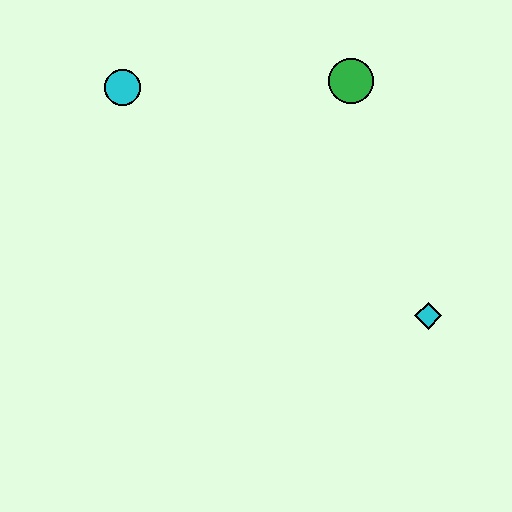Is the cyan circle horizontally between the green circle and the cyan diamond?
No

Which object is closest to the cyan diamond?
The green circle is closest to the cyan diamond.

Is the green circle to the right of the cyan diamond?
No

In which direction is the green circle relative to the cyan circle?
The green circle is to the right of the cyan circle.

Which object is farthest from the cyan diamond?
The cyan circle is farthest from the cyan diamond.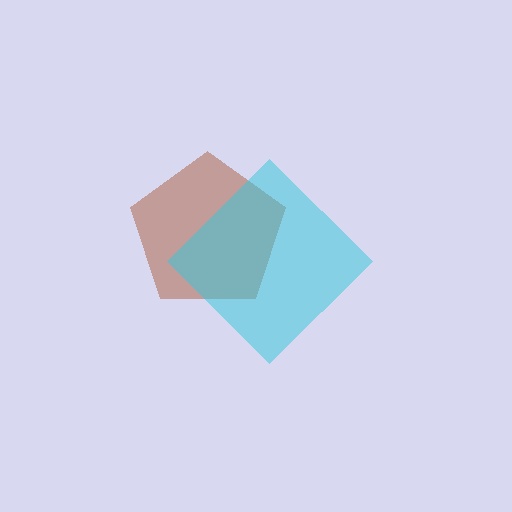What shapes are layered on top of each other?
The layered shapes are: a brown pentagon, a cyan diamond.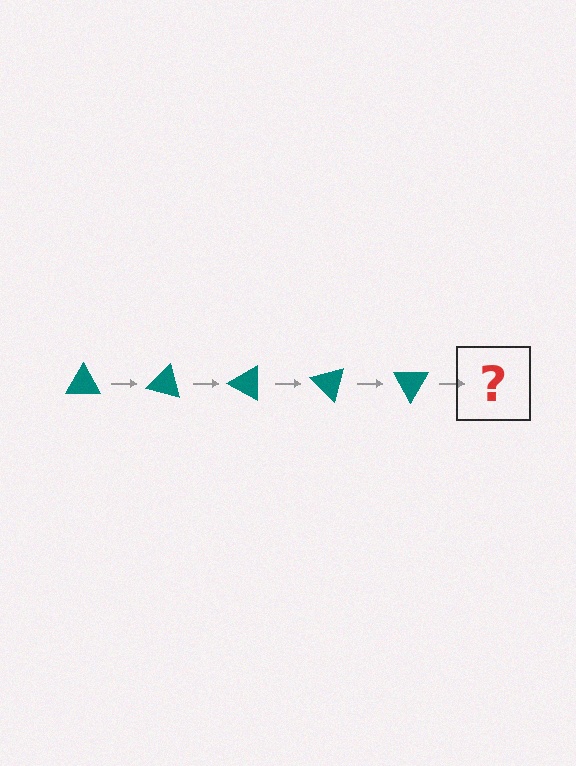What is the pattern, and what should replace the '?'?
The pattern is that the triangle rotates 15 degrees each step. The '?' should be a teal triangle rotated 75 degrees.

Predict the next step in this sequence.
The next step is a teal triangle rotated 75 degrees.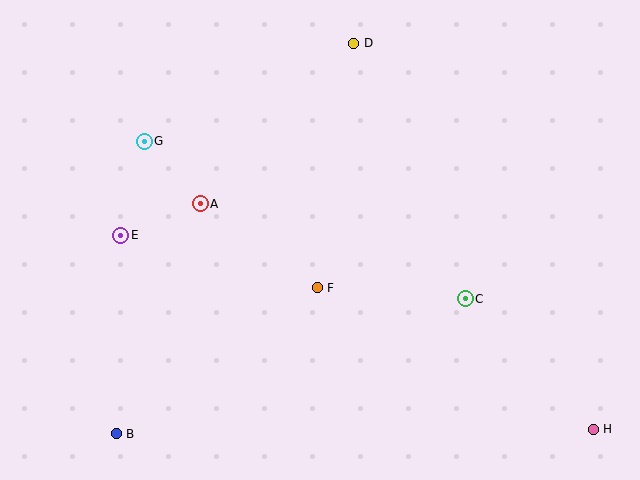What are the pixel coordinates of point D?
Point D is at (354, 43).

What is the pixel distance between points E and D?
The distance between E and D is 302 pixels.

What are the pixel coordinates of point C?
Point C is at (465, 299).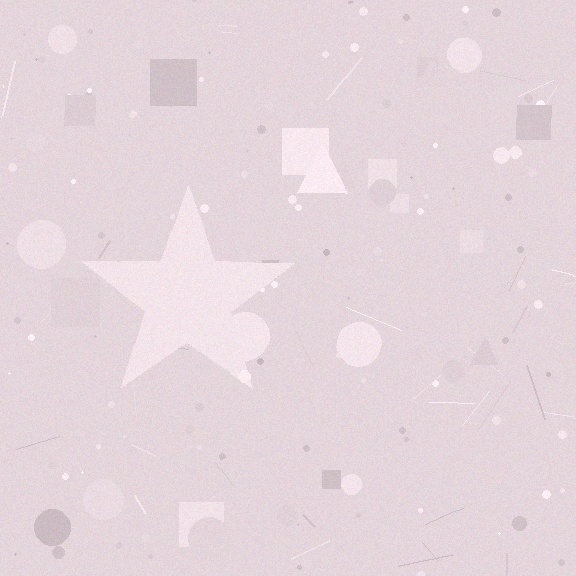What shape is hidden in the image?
A star is hidden in the image.